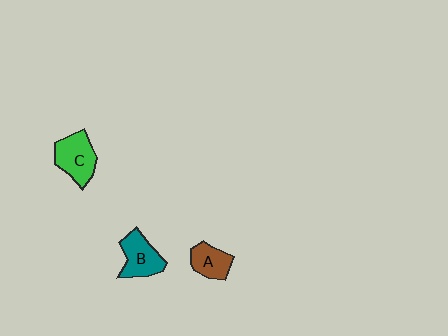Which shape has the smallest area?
Shape A (brown).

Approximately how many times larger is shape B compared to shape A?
Approximately 1.3 times.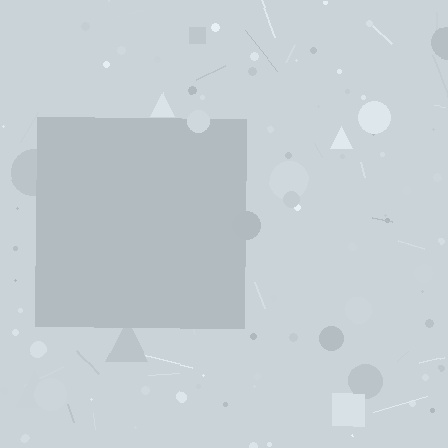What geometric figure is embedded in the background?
A square is embedded in the background.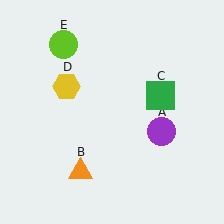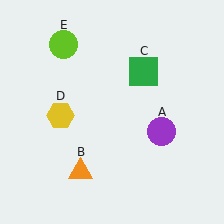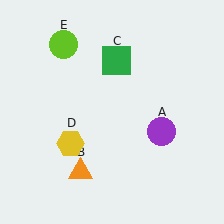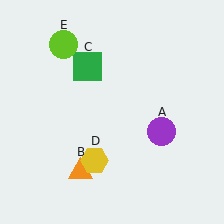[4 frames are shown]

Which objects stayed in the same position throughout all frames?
Purple circle (object A) and orange triangle (object B) and lime circle (object E) remained stationary.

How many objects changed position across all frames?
2 objects changed position: green square (object C), yellow hexagon (object D).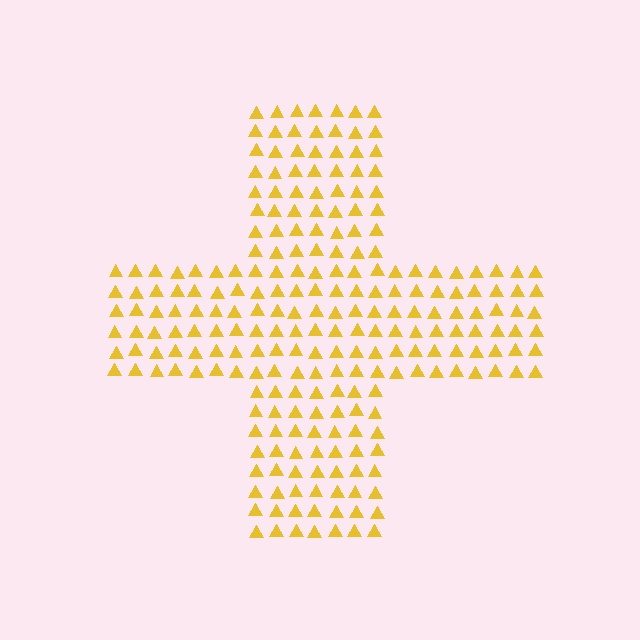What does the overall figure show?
The overall figure shows a cross.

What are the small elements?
The small elements are triangles.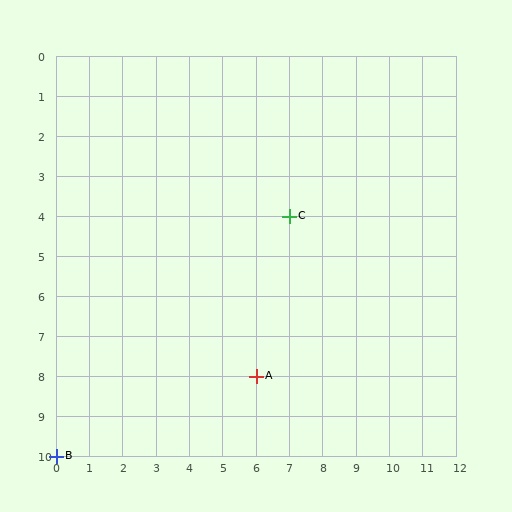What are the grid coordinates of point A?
Point A is at grid coordinates (6, 8).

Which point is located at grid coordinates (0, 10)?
Point B is at (0, 10).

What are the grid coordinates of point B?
Point B is at grid coordinates (0, 10).